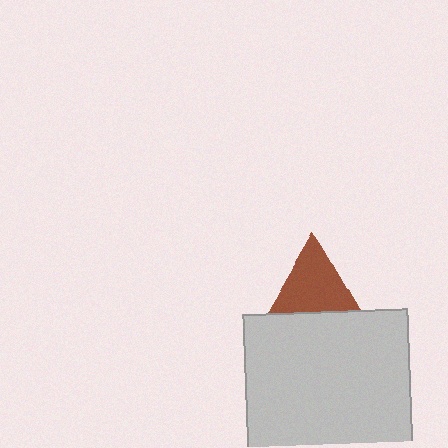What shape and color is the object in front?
The object in front is a light gray square.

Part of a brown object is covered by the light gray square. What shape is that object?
It is a triangle.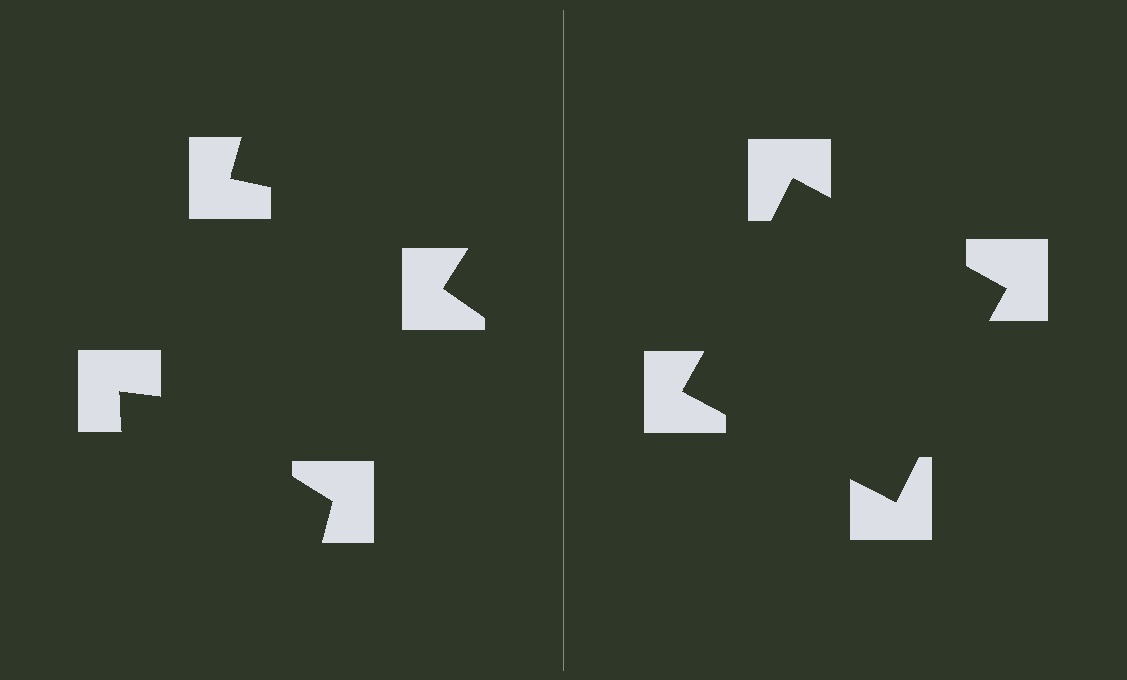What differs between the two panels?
The notched squares are positioned identically on both sides; only the wedge orientations differ. On the right they align to a square; on the left they are misaligned.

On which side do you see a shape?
An illusory square appears on the right side. On the left side the wedge cuts are rotated, so no coherent shape forms.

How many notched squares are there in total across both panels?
8 — 4 on each side.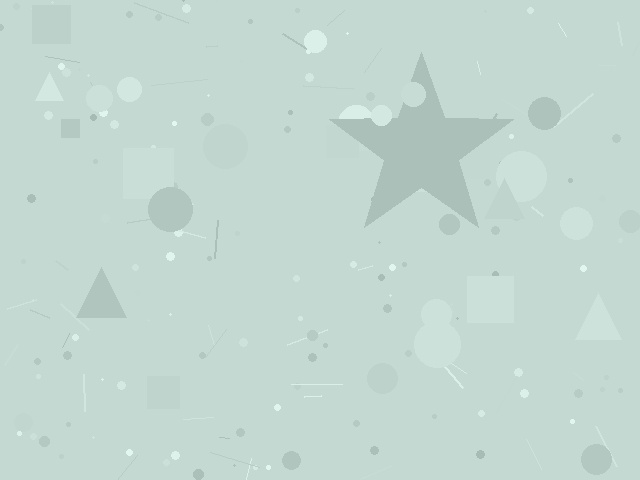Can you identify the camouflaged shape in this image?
The camouflaged shape is a star.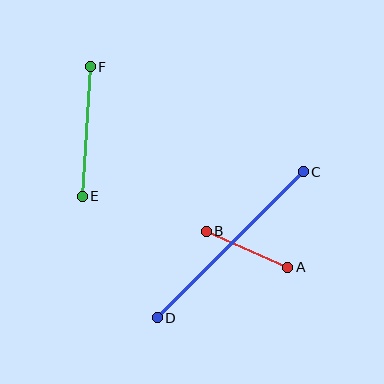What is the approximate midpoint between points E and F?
The midpoint is at approximately (86, 132) pixels.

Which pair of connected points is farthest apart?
Points C and D are farthest apart.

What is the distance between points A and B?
The distance is approximately 89 pixels.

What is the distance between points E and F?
The distance is approximately 129 pixels.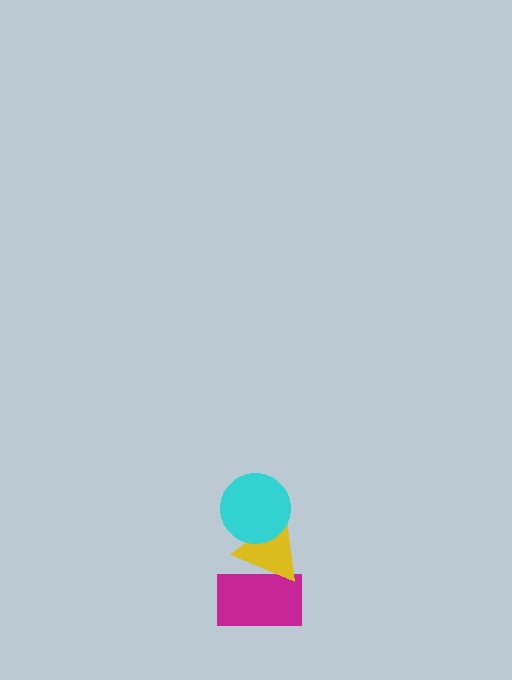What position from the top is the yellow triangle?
The yellow triangle is 2nd from the top.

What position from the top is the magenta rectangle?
The magenta rectangle is 3rd from the top.